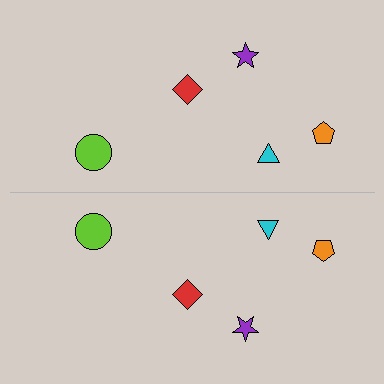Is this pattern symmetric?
Yes, this pattern has bilateral (reflection) symmetry.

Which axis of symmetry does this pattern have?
The pattern has a horizontal axis of symmetry running through the center of the image.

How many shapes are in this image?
There are 10 shapes in this image.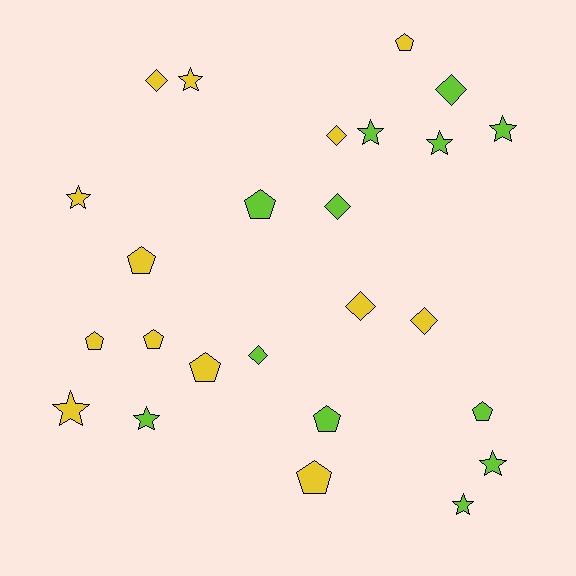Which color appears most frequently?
Yellow, with 13 objects.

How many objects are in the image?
There are 25 objects.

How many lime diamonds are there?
There are 3 lime diamonds.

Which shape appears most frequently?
Star, with 9 objects.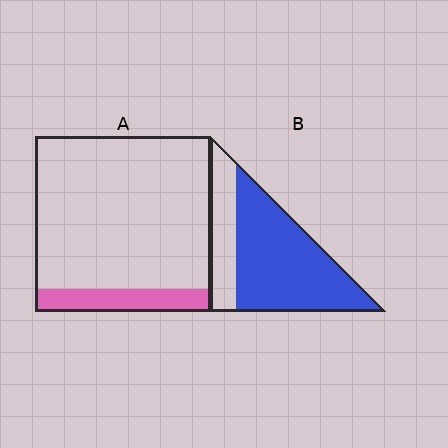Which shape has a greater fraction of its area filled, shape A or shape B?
Shape B.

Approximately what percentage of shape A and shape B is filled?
A is approximately 15% and B is approximately 75%.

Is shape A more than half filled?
No.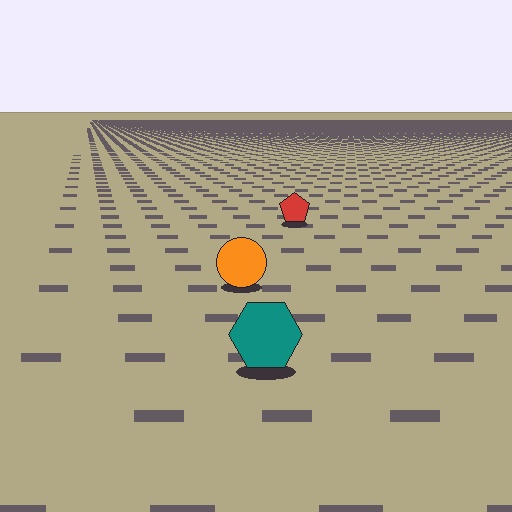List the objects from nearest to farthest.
From nearest to farthest: the teal hexagon, the orange circle, the red pentagon.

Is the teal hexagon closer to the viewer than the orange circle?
Yes. The teal hexagon is closer — you can tell from the texture gradient: the ground texture is coarser near it.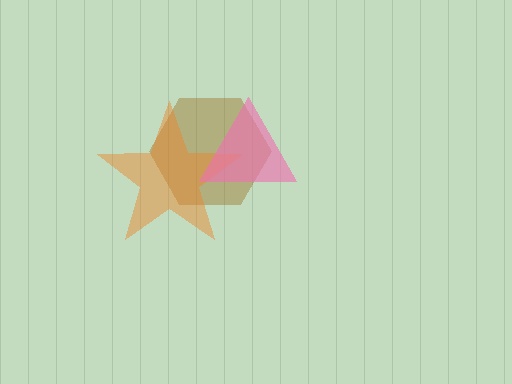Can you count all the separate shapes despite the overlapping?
Yes, there are 3 separate shapes.